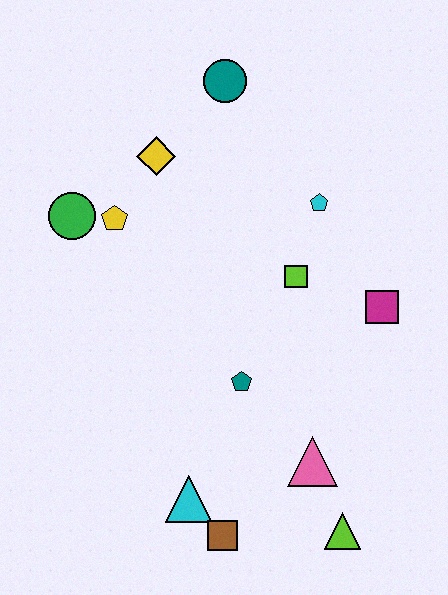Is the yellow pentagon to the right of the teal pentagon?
No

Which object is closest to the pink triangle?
The lime triangle is closest to the pink triangle.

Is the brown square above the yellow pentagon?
No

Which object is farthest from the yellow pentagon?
The lime triangle is farthest from the yellow pentagon.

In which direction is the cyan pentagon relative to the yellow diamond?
The cyan pentagon is to the right of the yellow diamond.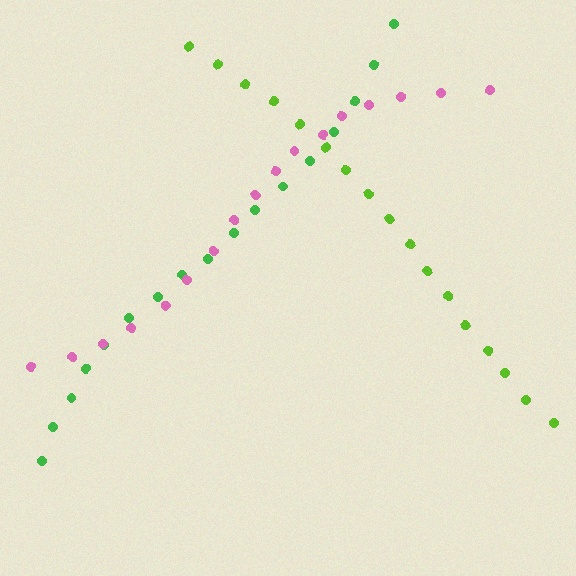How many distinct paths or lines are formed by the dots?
There are 3 distinct paths.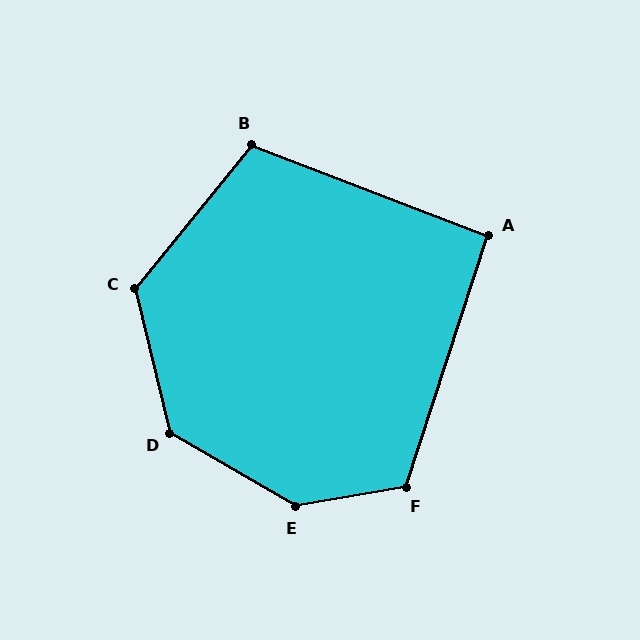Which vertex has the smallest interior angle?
A, at approximately 93 degrees.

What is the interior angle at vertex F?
Approximately 118 degrees (obtuse).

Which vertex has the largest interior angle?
E, at approximately 140 degrees.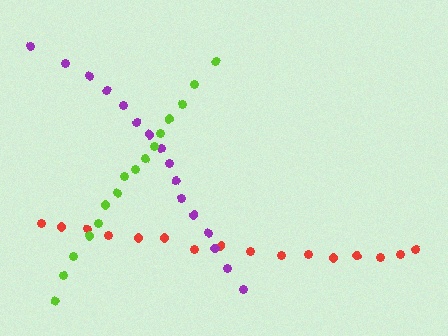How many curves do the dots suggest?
There are 3 distinct paths.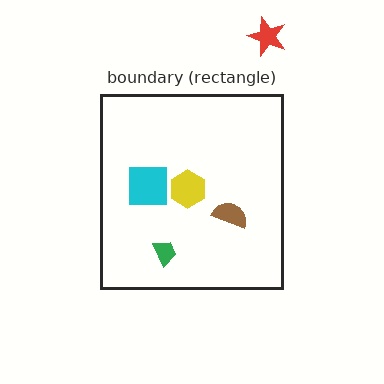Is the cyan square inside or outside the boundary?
Inside.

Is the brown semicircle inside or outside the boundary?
Inside.